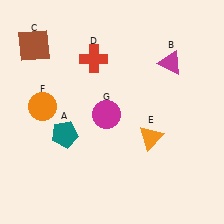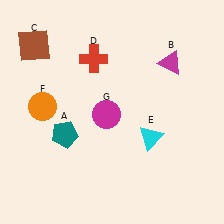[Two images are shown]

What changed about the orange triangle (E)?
In Image 1, E is orange. In Image 2, it changed to cyan.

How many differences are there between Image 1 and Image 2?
There is 1 difference between the two images.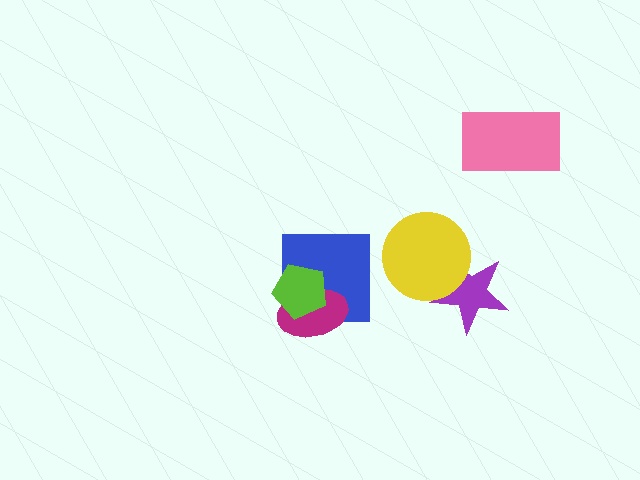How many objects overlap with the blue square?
2 objects overlap with the blue square.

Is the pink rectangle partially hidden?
No, no other shape covers it.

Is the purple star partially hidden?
Yes, it is partially covered by another shape.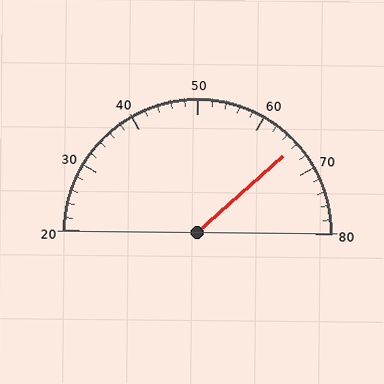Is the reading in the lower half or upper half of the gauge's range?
The reading is in the upper half of the range (20 to 80).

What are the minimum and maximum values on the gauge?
The gauge ranges from 20 to 80.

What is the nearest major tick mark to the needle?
The nearest major tick mark is 70.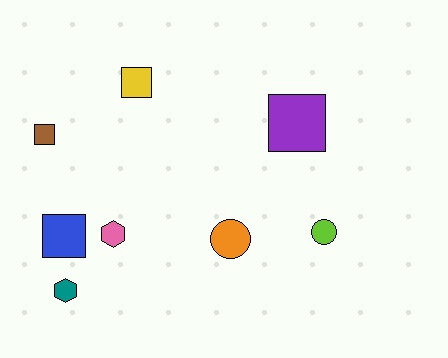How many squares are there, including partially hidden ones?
There are 4 squares.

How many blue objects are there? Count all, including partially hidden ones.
There is 1 blue object.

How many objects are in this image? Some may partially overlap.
There are 8 objects.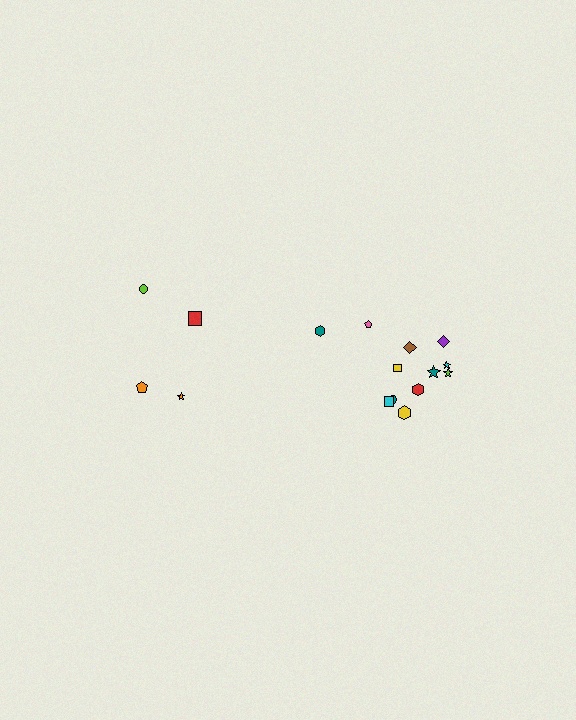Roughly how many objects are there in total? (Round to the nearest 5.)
Roughly 15 objects in total.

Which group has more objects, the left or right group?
The right group.